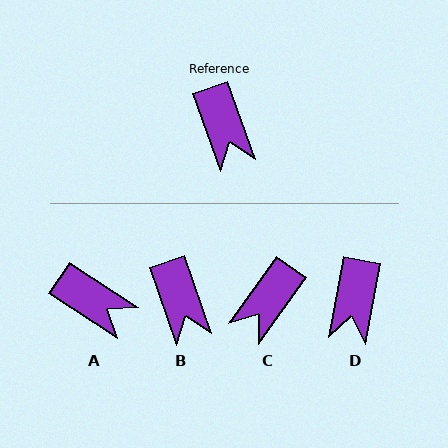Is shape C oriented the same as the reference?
No, it is off by about 54 degrees.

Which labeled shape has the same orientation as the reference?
B.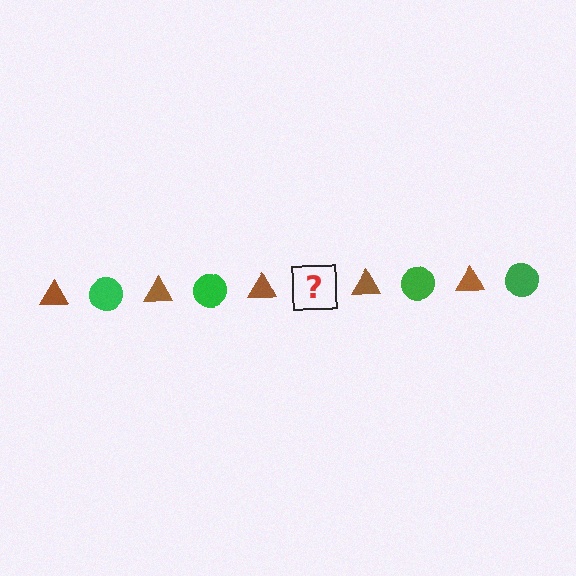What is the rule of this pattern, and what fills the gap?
The rule is that the pattern alternates between brown triangle and green circle. The gap should be filled with a green circle.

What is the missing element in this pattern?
The missing element is a green circle.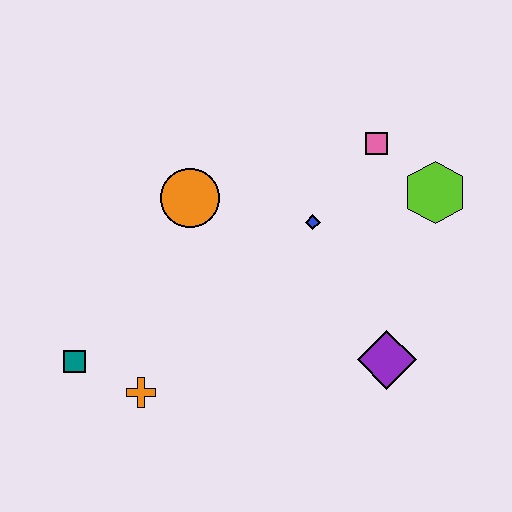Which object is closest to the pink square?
The lime hexagon is closest to the pink square.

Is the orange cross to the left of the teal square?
No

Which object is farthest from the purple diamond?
The teal square is farthest from the purple diamond.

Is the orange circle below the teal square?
No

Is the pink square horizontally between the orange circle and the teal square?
No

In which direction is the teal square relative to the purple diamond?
The teal square is to the left of the purple diamond.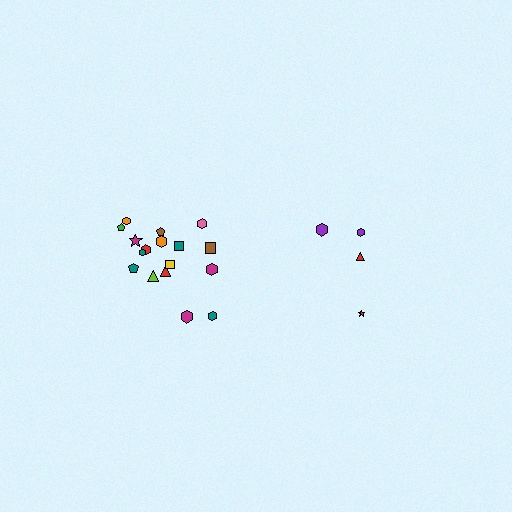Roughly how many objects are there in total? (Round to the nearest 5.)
Roughly 20 objects in total.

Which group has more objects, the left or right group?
The left group.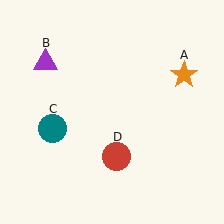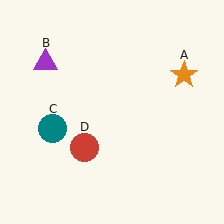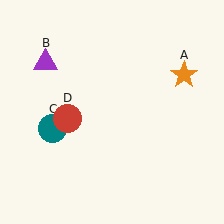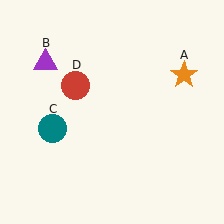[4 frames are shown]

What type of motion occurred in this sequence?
The red circle (object D) rotated clockwise around the center of the scene.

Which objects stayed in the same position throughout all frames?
Orange star (object A) and purple triangle (object B) and teal circle (object C) remained stationary.